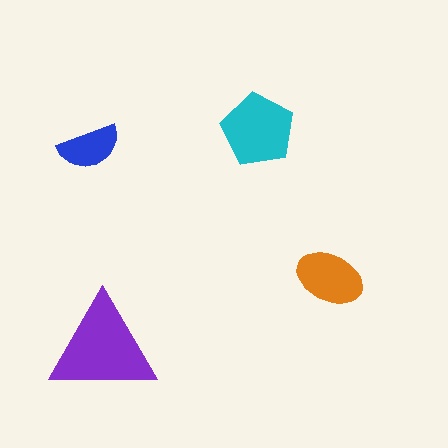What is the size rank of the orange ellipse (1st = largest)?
3rd.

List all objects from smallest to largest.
The blue semicircle, the orange ellipse, the cyan pentagon, the purple triangle.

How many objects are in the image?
There are 4 objects in the image.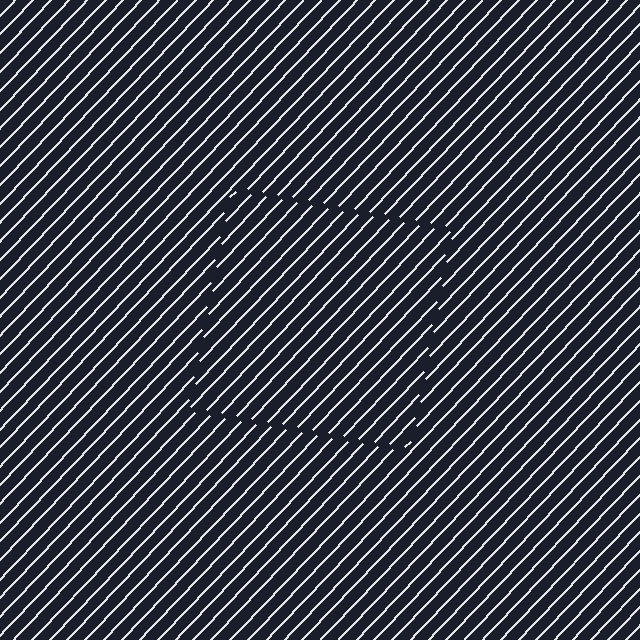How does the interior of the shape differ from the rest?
The interior of the shape contains the same grating, shifted by half a period — the contour is defined by the phase discontinuity where line-ends from the inner and outer gratings abut.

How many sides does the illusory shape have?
4 sides — the line-ends trace a square.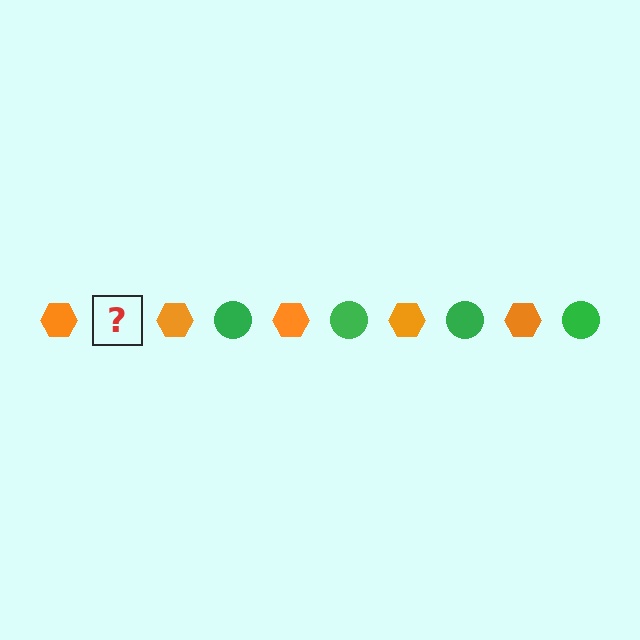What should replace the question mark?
The question mark should be replaced with a green circle.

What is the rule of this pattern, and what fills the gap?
The rule is that the pattern alternates between orange hexagon and green circle. The gap should be filled with a green circle.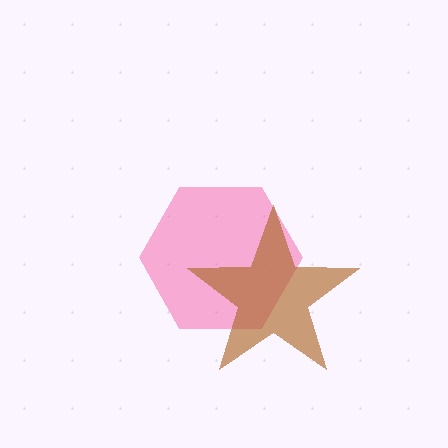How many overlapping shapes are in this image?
There are 2 overlapping shapes in the image.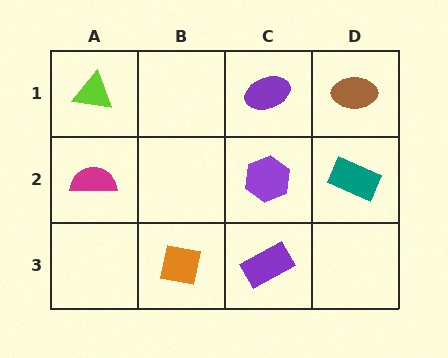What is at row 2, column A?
A magenta semicircle.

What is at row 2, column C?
A purple hexagon.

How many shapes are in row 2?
3 shapes.